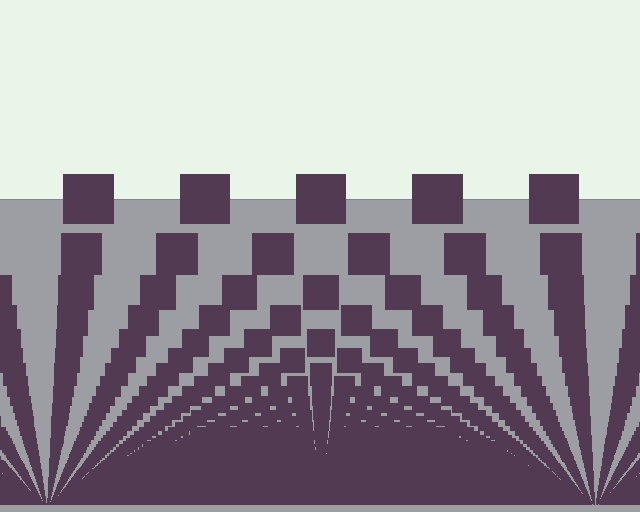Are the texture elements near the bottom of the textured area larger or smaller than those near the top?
Smaller. The gradient is inverted — elements near the bottom are smaller and denser.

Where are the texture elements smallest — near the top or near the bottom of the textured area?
Near the bottom.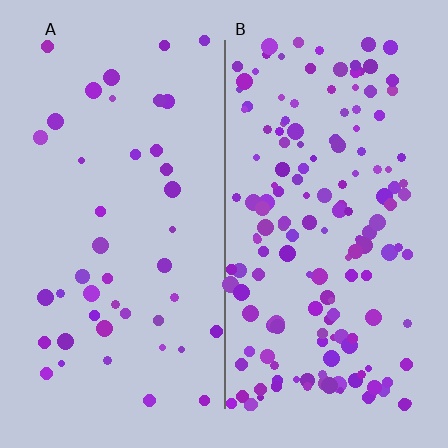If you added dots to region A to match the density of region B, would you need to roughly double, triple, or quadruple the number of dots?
Approximately quadruple.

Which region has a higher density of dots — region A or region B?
B (the right).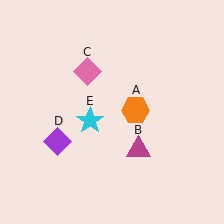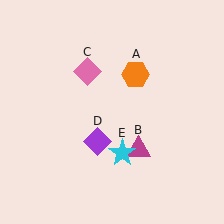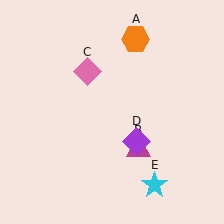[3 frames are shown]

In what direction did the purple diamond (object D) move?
The purple diamond (object D) moved right.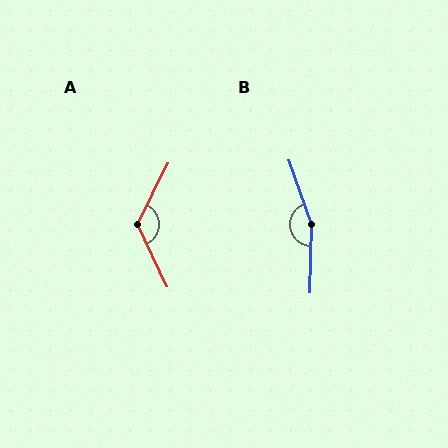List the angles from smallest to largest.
A (129°), B (159°).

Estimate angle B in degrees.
Approximately 159 degrees.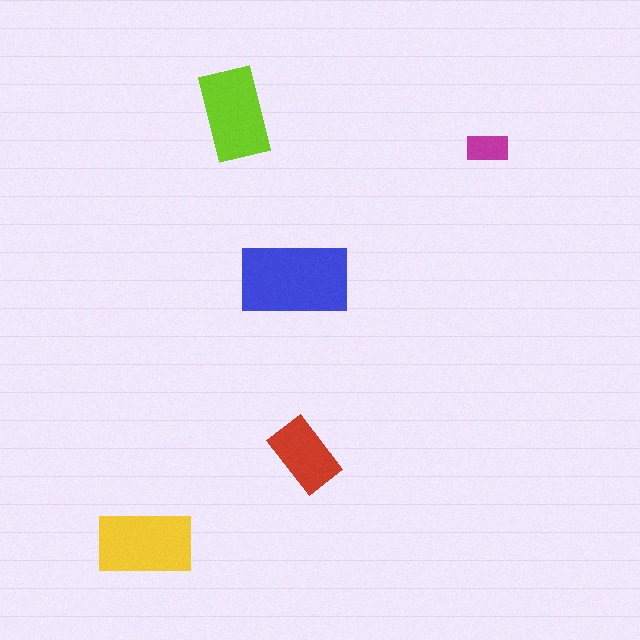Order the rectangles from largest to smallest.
the blue one, the yellow one, the lime one, the red one, the magenta one.